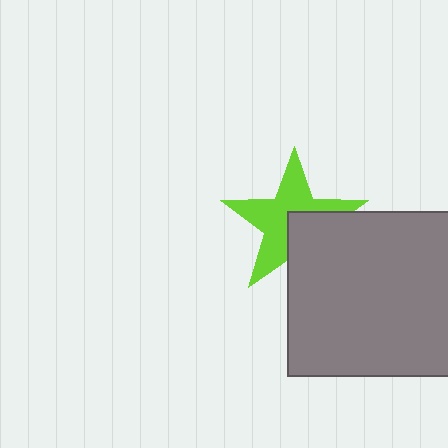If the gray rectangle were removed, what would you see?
You would see the complete lime star.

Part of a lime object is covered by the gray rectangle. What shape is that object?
It is a star.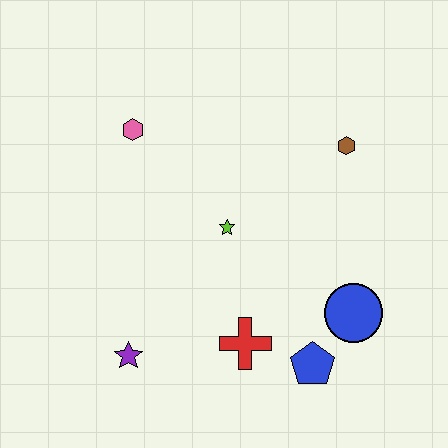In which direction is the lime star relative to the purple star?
The lime star is above the purple star.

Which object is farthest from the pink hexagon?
The blue pentagon is farthest from the pink hexagon.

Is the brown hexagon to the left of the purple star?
No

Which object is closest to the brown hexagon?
The lime star is closest to the brown hexagon.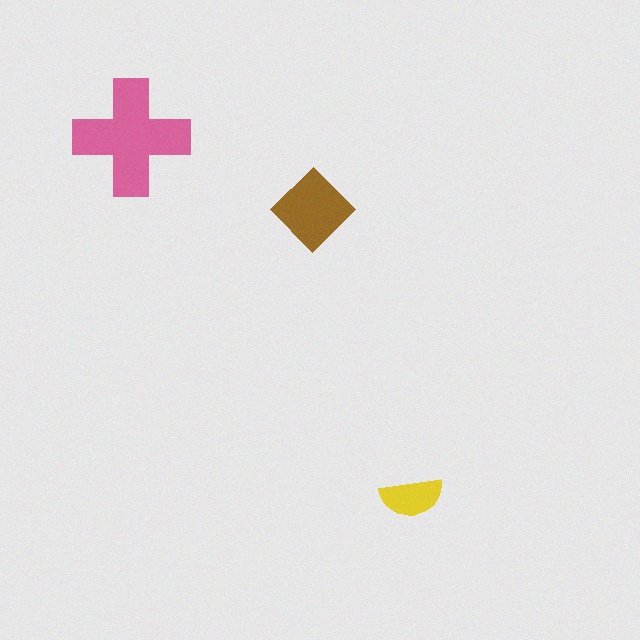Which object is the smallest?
The yellow semicircle.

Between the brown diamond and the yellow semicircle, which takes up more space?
The brown diamond.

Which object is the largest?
The pink cross.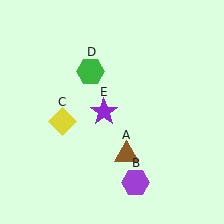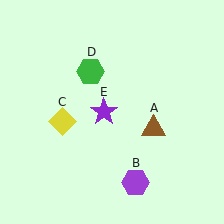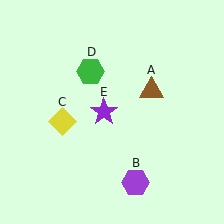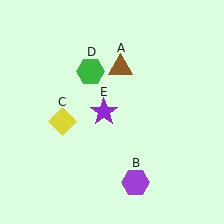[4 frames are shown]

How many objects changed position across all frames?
1 object changed position: brown triangle (object A).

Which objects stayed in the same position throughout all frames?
Purple hexagon (object B) and yellow diamond (object C) and green hexagon (object D) and purple star (object E) remained stationary.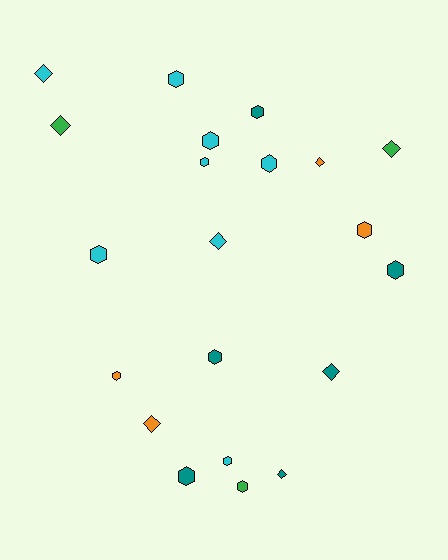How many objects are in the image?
There are 21 objects.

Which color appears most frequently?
Cyan, with 8 objects.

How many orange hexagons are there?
There are 2 orange hexagons.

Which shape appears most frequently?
Hexagon, with 13 objects.